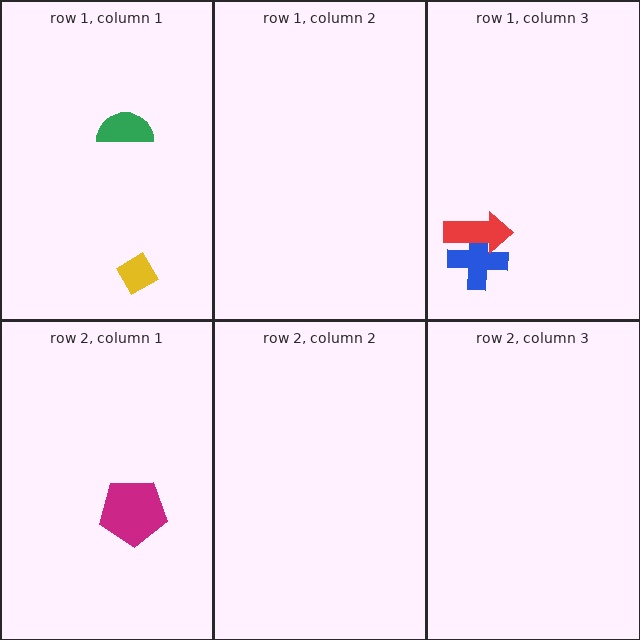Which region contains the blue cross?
The row 1, column 3 region.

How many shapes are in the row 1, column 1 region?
2.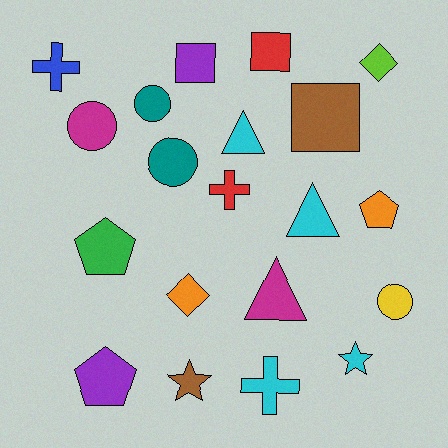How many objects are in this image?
There are 20 objects.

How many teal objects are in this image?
There are 2 teal objects.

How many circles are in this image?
There are 4 circles.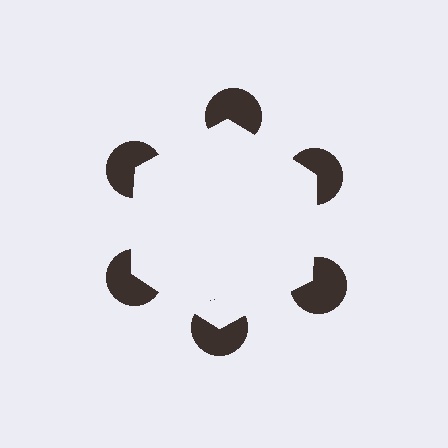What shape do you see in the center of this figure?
An illusory hexagon — its edges are inferred from the aligned wedge cuts in the pac-man discs, not physically drawn.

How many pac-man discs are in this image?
There are 6 — one at each vertex of the illusory hexagon.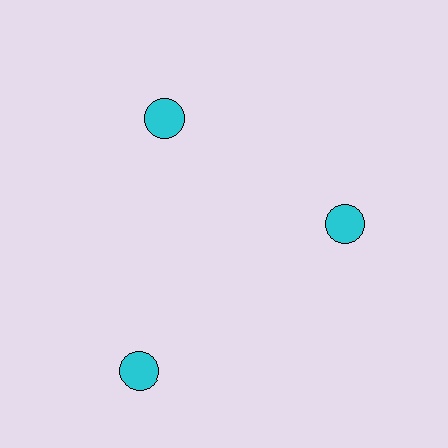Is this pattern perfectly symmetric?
No. The 3 cyan circles are arranged in a ring, but one element near the 7 o'clock position is pushed outward from the center, breaking the 3-fold rotational symmetry.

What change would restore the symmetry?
The symmetry would be restored by moving it inward, back onto the ring so that all 3 circles sit at equal angles and equal distance from the center.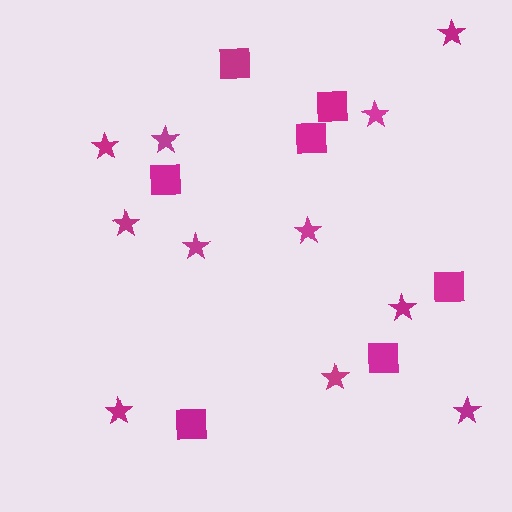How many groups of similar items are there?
There are 2 groups: one group of stars (11) and one group of squares (7).